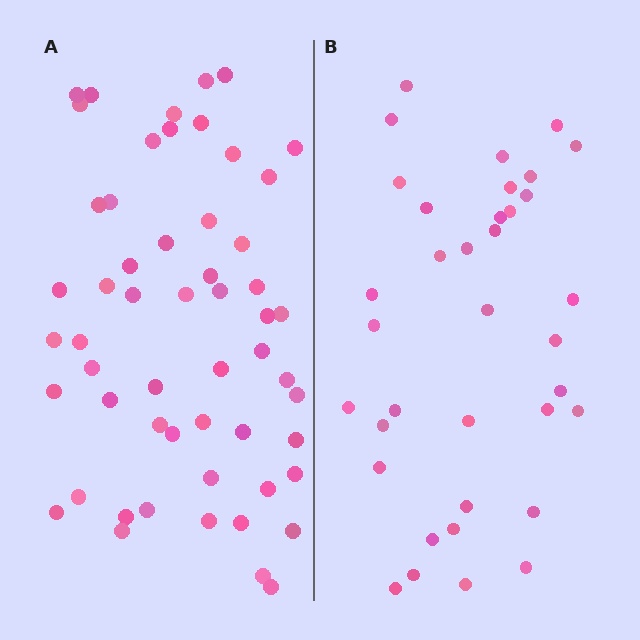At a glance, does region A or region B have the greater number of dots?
Region A (the left region) has more dots.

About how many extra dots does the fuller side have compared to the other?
Region A has approximately 20 more dots than region B.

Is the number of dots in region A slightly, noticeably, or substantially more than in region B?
Region A has substantially more. The ratio is roughly 1.5 to 1.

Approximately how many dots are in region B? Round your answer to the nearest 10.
About 40 dots. (The exact count is 36, which rounds to 40.)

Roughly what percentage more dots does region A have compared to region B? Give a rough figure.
About 55% more.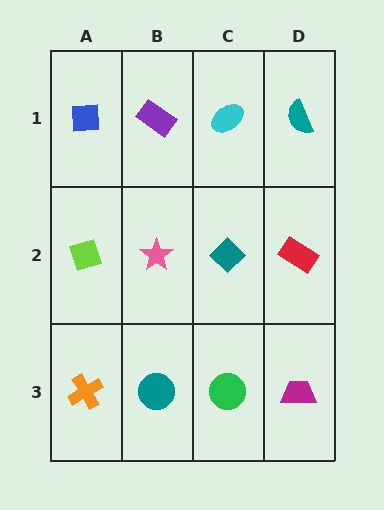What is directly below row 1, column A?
A lime diamond.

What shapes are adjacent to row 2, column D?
A teal semicircle (row 1, column D), a magenta trapezoid (row 3, column D), a teal diamond (row 2, column C).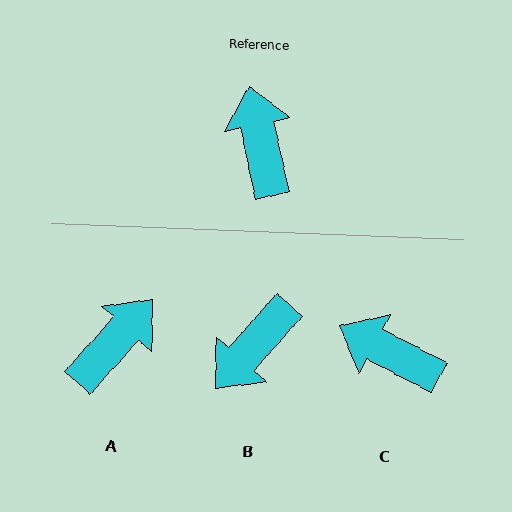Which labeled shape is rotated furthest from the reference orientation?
B, about 126 degrees away.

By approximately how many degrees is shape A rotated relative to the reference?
Approximately 54 degrees clockwise.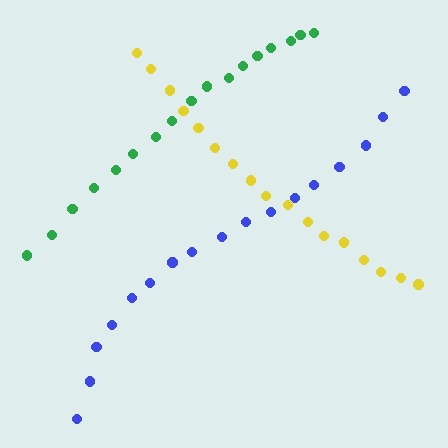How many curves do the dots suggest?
There are 3 distinct paths.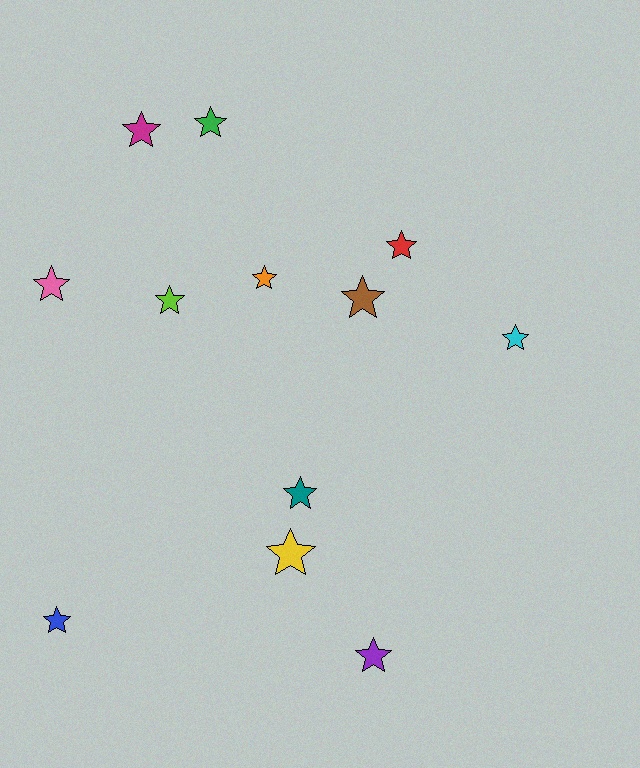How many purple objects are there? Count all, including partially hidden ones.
There is 1 purple object.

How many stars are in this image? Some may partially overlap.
There are 12 stars.